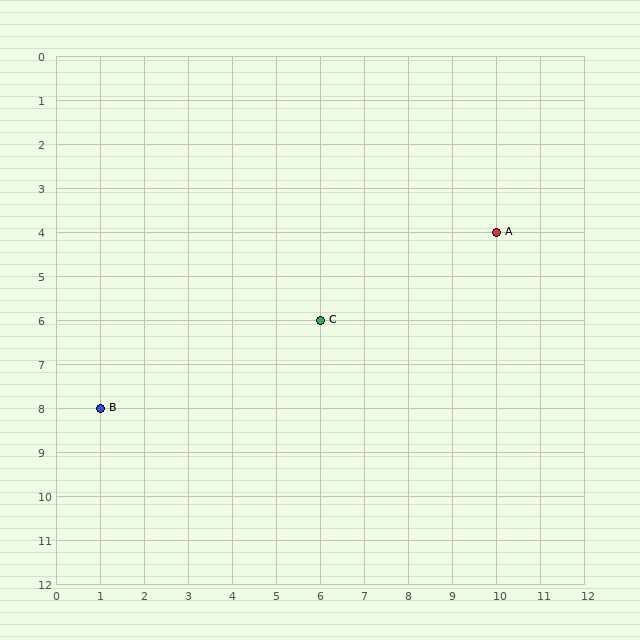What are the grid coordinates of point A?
Point A is at grid coordinates (10, 4).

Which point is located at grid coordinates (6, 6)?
Point C is at (6, 6).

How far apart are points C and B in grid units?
Points C and B are 5 columns and 2 rows apart (about 5.4 grid units diagonally).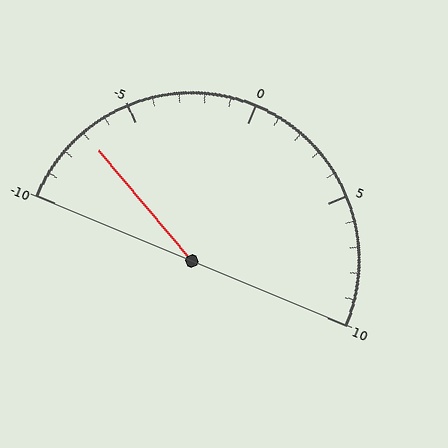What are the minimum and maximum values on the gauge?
The gauge ranges from -10 to 10.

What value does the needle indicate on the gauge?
The needle indicates approximately -7.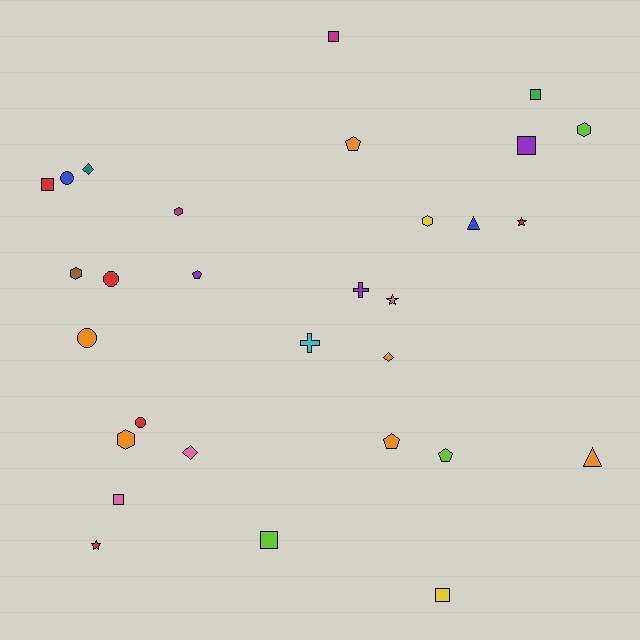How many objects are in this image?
There are 30 objects.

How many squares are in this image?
There are 7 squares.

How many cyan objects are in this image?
There is 1 cyan object.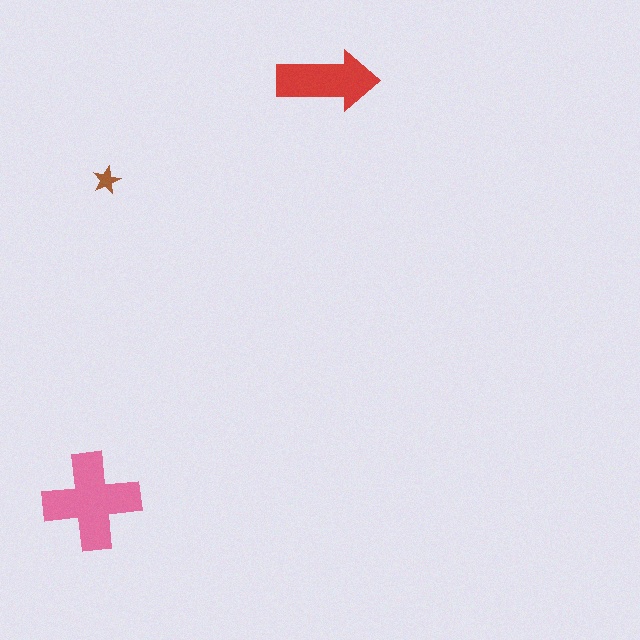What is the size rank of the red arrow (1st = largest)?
2nd.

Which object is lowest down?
The pink cross is bottommost.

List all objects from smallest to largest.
The brown star, the red arrow, the pink cross.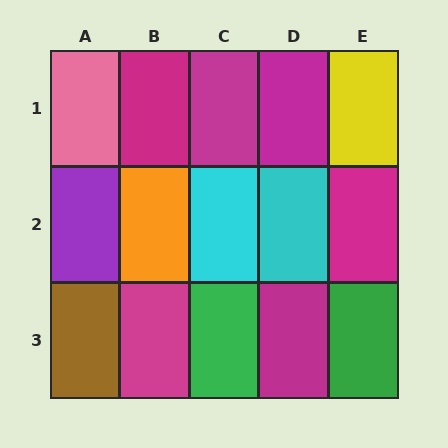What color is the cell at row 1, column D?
Magenta.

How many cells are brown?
1 cell is brown.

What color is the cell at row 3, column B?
Magenta.